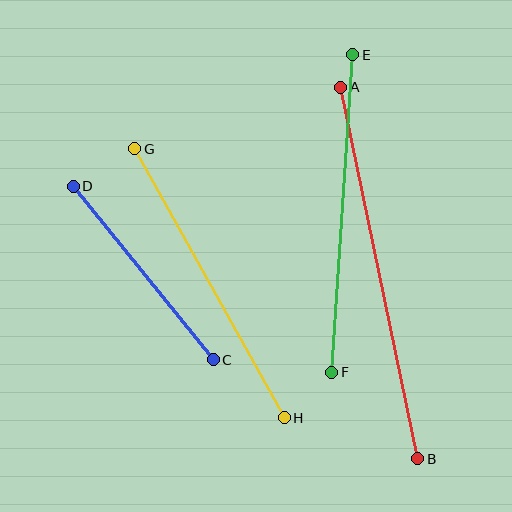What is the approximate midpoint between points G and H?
The midpoint is at approximately (210, 283) pixels.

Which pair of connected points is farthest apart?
Points A and B are farthest apart.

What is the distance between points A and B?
The distance is approximately 380 pixels.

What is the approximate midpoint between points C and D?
The midpoint is at approximately (143, 273) pixels.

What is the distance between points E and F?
The distance is approximately 318 pixels.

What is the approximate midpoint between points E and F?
The midpoint is at approximately (342, 213) pixels.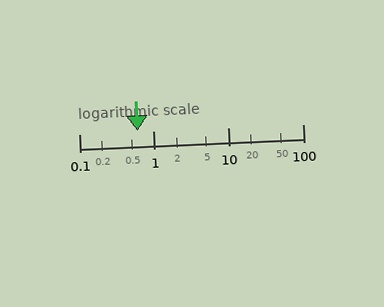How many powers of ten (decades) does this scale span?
The scale spans 3 decades, from 0.1 to 100.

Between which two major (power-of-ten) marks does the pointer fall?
The pointer is between 0.1 and 1.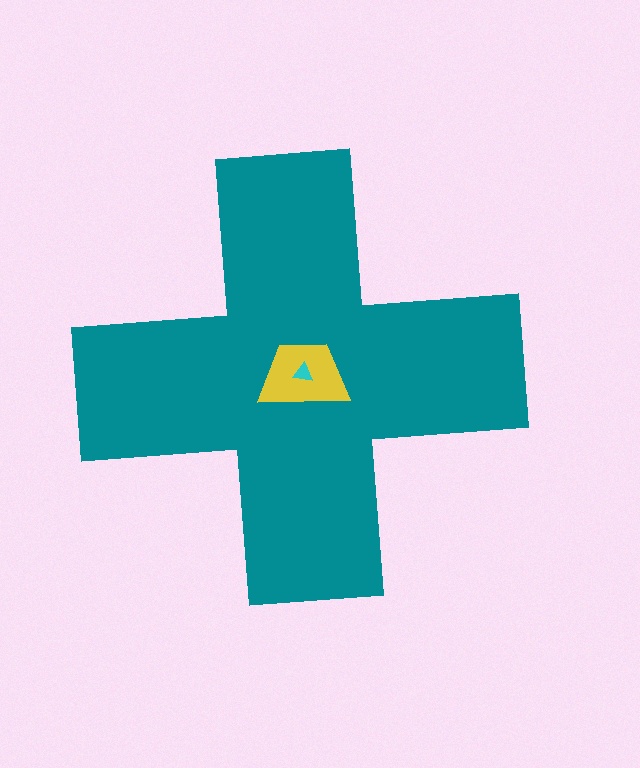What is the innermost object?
The cyan triangle.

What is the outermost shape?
The teal cross.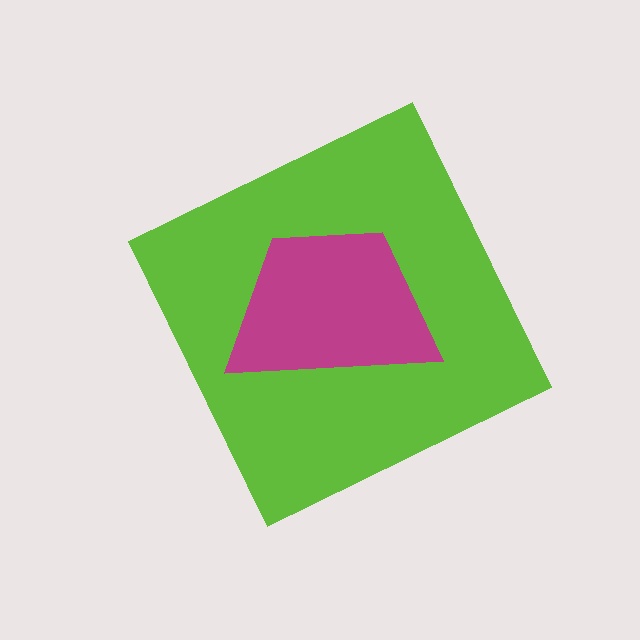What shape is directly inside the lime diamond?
The magenta trapezoid.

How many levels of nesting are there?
2.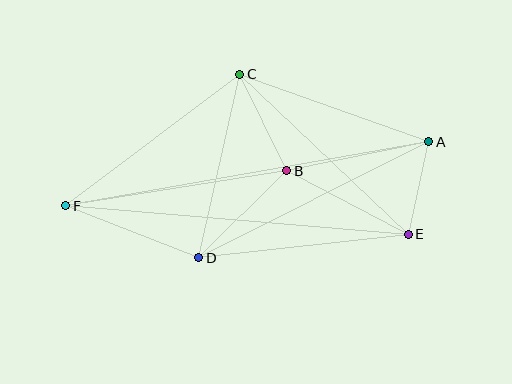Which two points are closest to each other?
Points A and E are closest to each other.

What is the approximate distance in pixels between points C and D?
The distance between C and D is approximately 188 pixels.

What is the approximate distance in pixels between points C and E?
The distance between C and E is approximately 232 pixels.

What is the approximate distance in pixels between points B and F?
The distance between B and F is approximately 224 pixels.